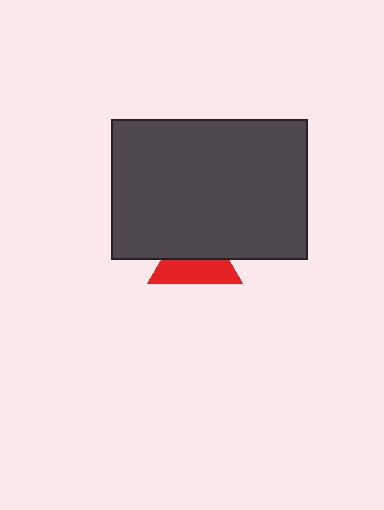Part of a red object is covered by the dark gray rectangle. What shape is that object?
It is a triangle.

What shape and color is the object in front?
The object in front is a dark gray rectangle.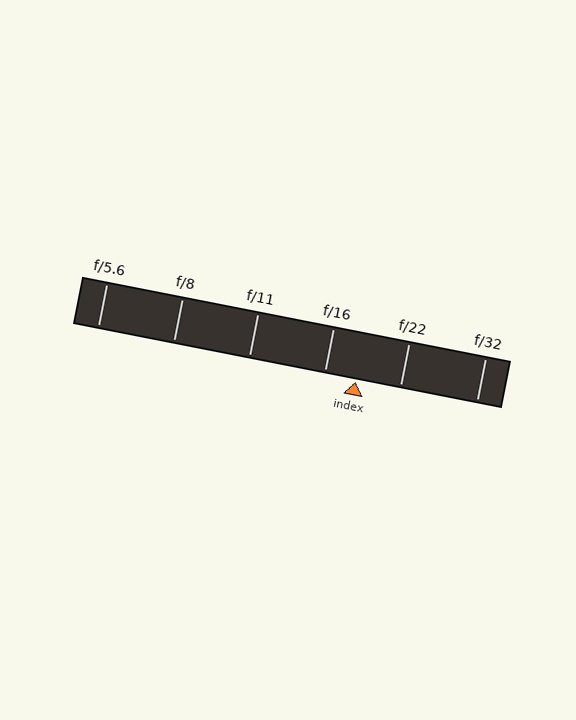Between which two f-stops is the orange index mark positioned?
The index mark is between f/16 and f/22.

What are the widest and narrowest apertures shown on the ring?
The widest aperture shown is f/5.6 and the narrowest is f/32.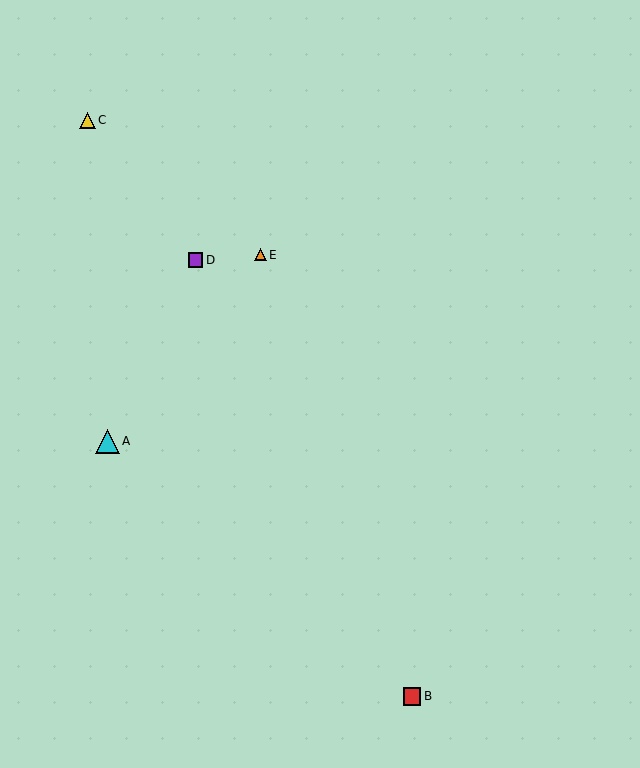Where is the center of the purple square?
The center of the purple square is at (196, 260).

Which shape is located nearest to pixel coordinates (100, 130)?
The yellow triangle (labeled C) at (87, 120) is nearest to that location.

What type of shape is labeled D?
Shape D is a purple square.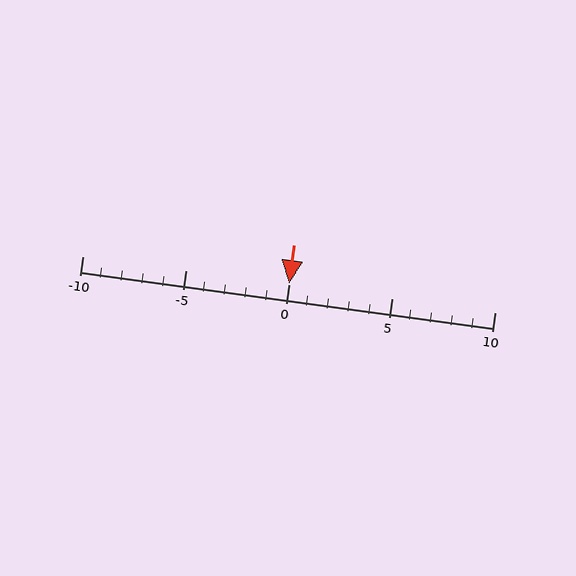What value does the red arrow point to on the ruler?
The red arrow points to approximately 0.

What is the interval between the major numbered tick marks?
The major tick marks are spaced 5 units apart.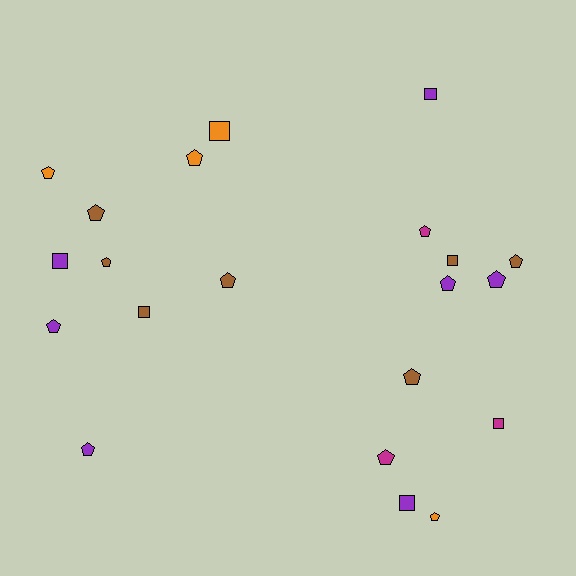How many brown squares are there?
There are 2 brown squares.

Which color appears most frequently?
Brown, with 7 objects.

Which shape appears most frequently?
Pentagon, with 14 objects.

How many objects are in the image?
There are 21 objects.